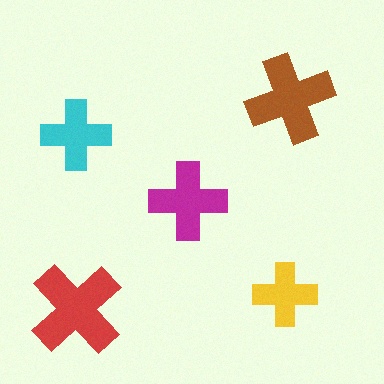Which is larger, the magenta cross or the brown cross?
The brown one.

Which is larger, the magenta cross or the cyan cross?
The magenta one.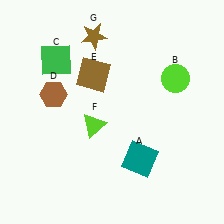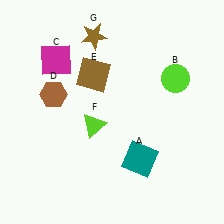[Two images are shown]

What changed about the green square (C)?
In Image 1, C is green. In Image 2, it changed to magenta.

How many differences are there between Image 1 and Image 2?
There is 1 difference between the two images.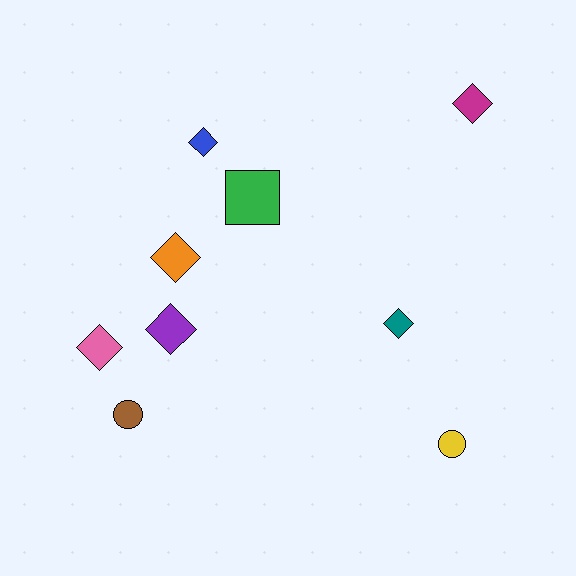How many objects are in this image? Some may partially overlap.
There are 9 objects.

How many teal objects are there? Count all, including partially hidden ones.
There is 1 teal object.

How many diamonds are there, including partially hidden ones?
There are 6 diamonds.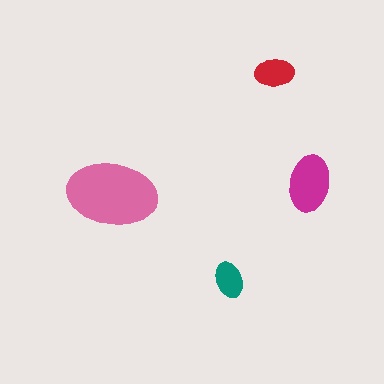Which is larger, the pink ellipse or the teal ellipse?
The pink one.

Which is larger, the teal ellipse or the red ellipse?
The red one.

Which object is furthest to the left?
The pink ellipse is leftmost.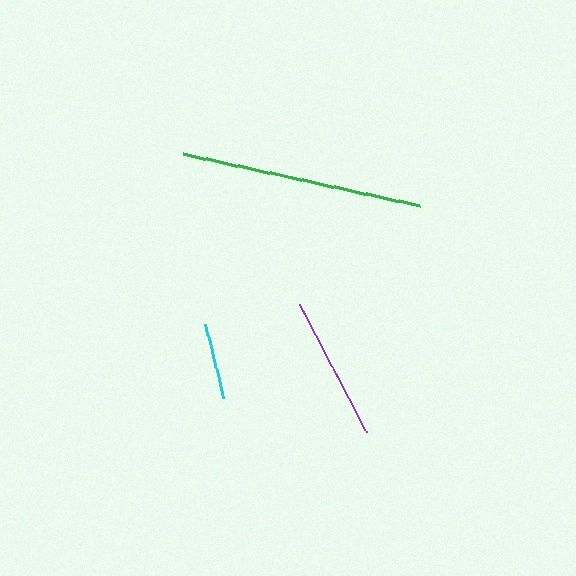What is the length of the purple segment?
The purple segment is approximately 145 pixels long.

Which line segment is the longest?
The green line is the longest at approximately 242 pixels.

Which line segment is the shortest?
The cyan line is the shortest at approximately 77 pixels.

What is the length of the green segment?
The green segment is approximately 242 pixels long.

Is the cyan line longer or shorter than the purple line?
The purple line is longer than the cyan line.